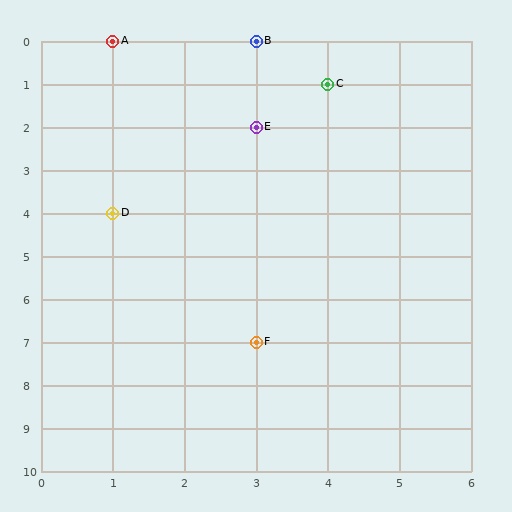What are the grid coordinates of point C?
Point C is at grid coordinates (4, 1).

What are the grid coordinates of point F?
Point F is at grid coordinates (3, 7).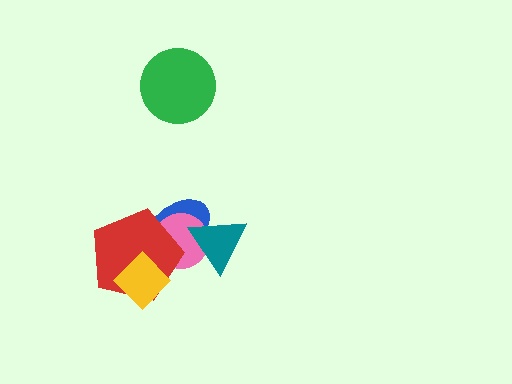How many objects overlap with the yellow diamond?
1 object overlaps with the yellow diamond.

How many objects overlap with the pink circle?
3 objects overlap with the pink circle.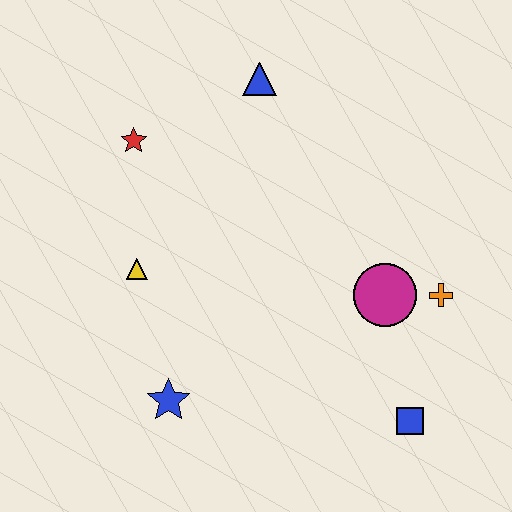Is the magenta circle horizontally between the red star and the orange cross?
Yes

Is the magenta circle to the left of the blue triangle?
No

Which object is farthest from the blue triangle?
The blue square is farthest from the blue triangle.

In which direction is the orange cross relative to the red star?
The orange cross is to the right of the red star.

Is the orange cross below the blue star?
No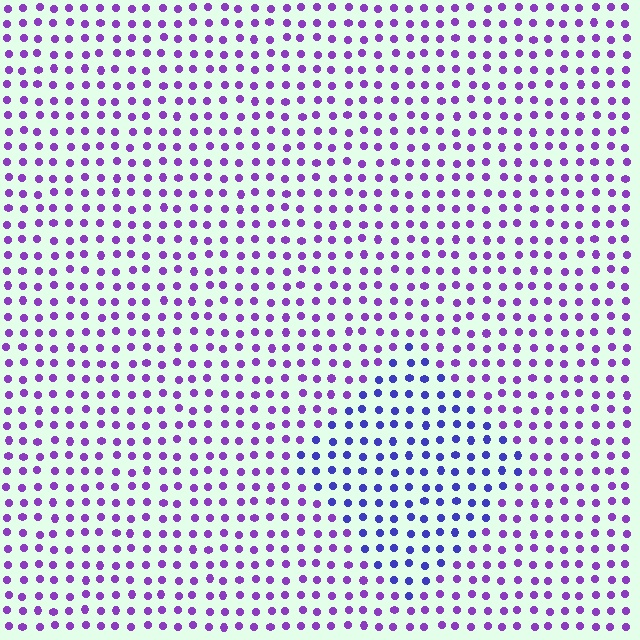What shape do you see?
I see a diamond.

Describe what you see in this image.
The image is filled with small purple elements in a uniform arrangement. A diamond-shaped region is visible where the elements are tinted to a slightly different hue, forming a subtle color boundary.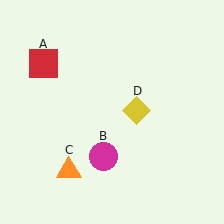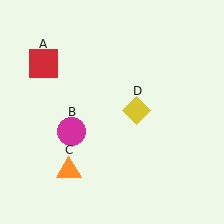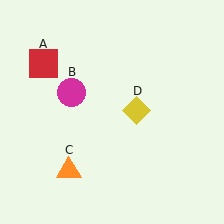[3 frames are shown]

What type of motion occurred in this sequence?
The magenta circle (object B) rotated clockwise around the center of the scene.